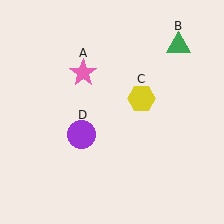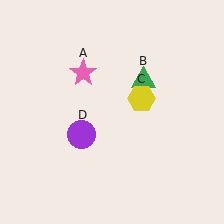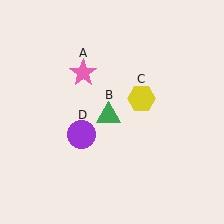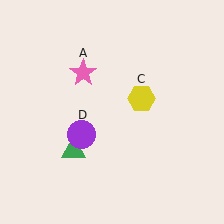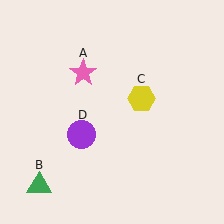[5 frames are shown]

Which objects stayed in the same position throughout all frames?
Pink star (object A) and yellow hexagon (object C) and purple circle (object D) remained stationary.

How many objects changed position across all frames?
1 object changed position: green triangle (object B).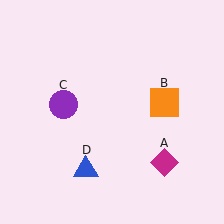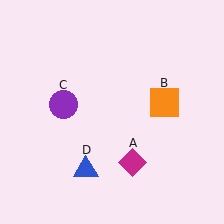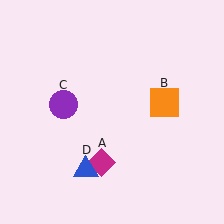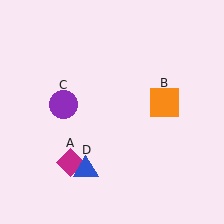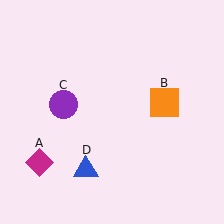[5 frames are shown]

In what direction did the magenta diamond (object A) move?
The magenta diamond (object A) moved left.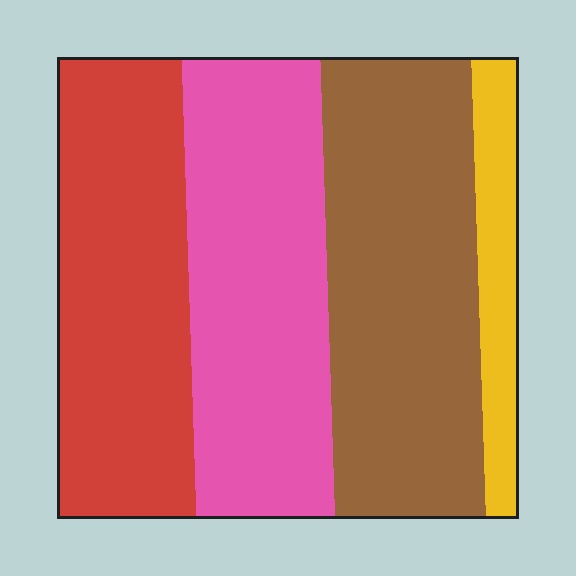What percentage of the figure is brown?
Brown covers 33% of the figure.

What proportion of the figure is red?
Red takes up about one quarter (1/4) of the figure.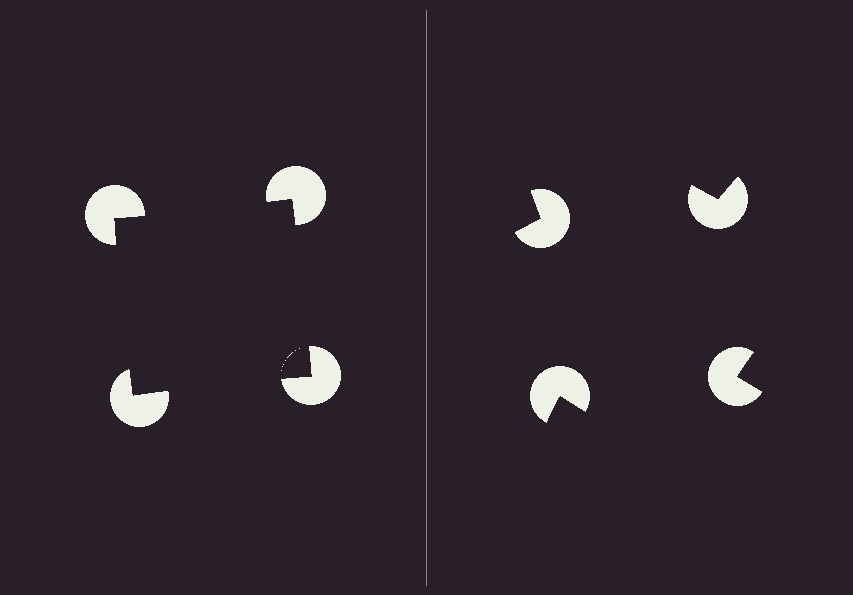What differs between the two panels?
The pac-man discs are positioned identically on both sides; only the wedge orientations differ. On the left they align to a square; on the right they are misaligned.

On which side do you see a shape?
An illusory square appears on the left side. On the right side the wedge cuts are rotated, so no coherent shape forms.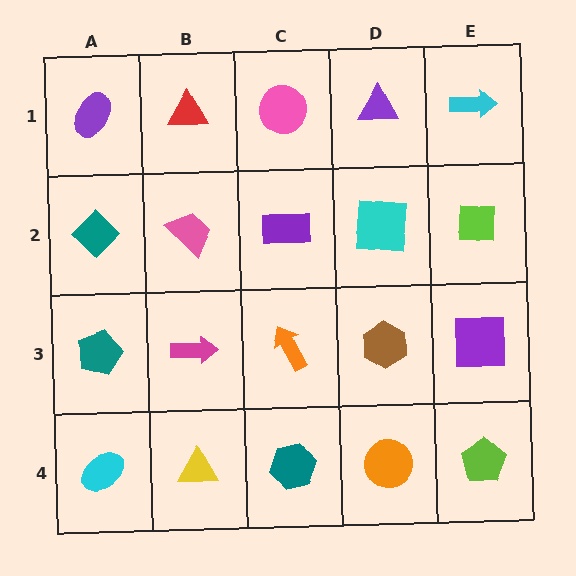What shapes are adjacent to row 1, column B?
A pink trapezoid (row 2, column B), a purple ellipse (row 1, column A), a pink circle (row 1, column C).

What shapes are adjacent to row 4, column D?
A brown hexagon (row 3, column D), a teal hexagon (row 4, column C), a lime pentagon (row 4, column E).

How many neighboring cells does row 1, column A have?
2.